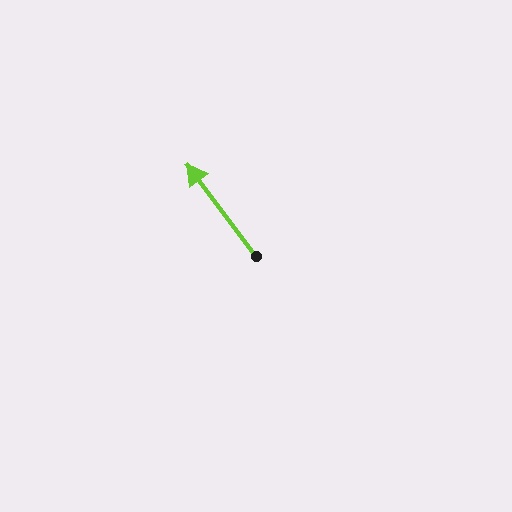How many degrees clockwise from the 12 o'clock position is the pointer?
Approximately 323 degrees.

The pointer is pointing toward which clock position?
Roughly 11 o'clock.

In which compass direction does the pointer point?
Northwest.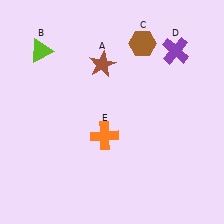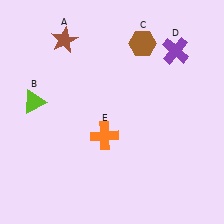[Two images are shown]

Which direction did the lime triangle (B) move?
The lime triangle (B) moved down.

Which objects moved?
The objects that moved are: the brown star (A), the lime triangle (B).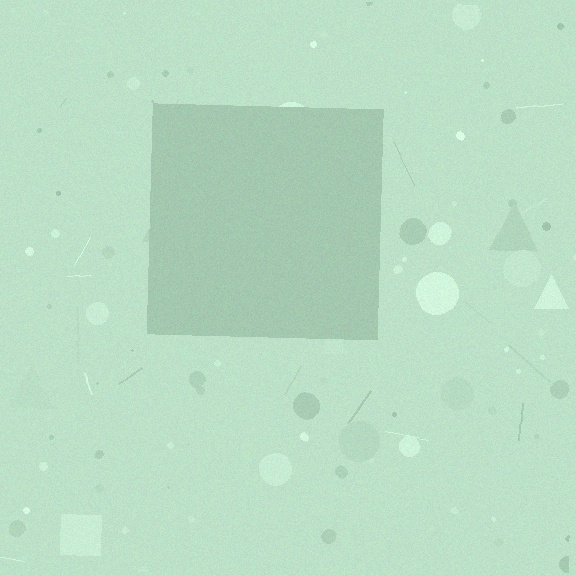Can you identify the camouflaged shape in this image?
The camouflaged shape is a square.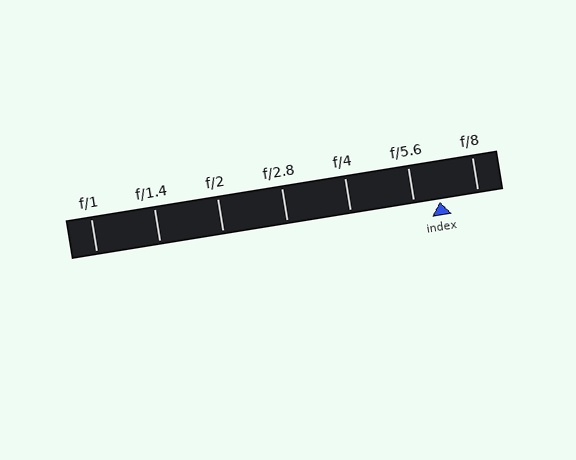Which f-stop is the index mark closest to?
The index mark is closest to f/5.6.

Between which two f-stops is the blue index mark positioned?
The index mark is between f/5.6 and f/8.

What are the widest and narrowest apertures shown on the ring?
The widest aperture shown is f/1 and the narrowest is f/8.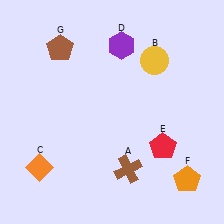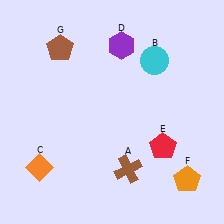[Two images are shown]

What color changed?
The circle (B) changed from yellow in Image 1 to cyan in Image 2.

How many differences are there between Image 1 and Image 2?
There is 1 difference between the two images.